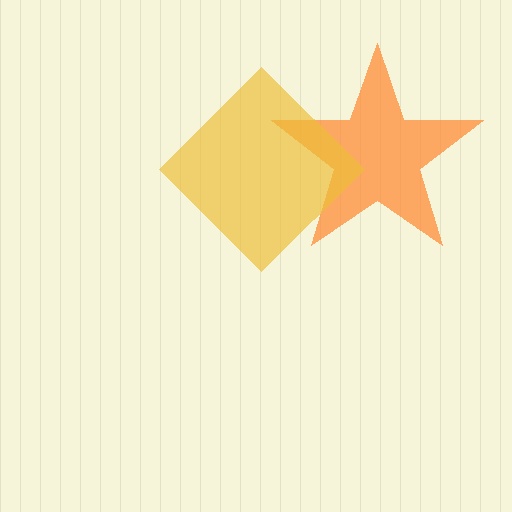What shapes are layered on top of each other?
The layered shapes are: an orange star, a yellow diamond.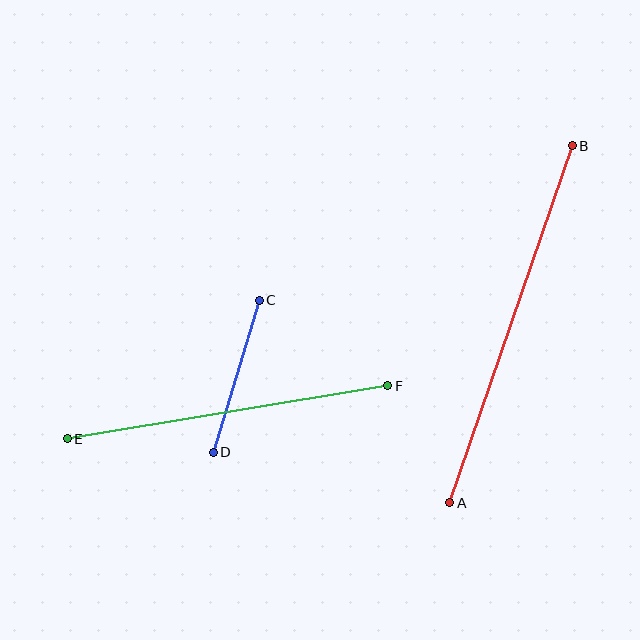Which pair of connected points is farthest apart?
Points A and B are farthest apart.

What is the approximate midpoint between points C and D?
The midpoint is at approximately (236, 376) pixels.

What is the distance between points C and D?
The distance is approximately 158 pixels.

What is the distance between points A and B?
The distance is approximately 377 pixels.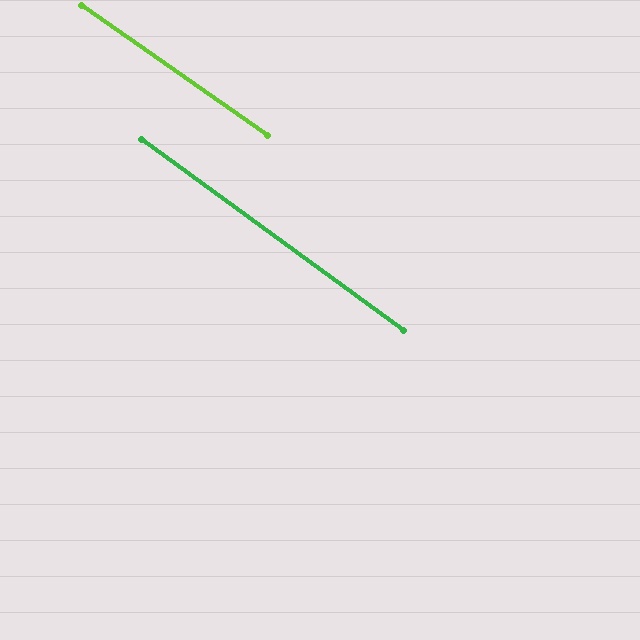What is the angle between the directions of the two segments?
Approximately 1 degree.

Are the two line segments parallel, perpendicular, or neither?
Parallel — their directions differ by only 1.3°.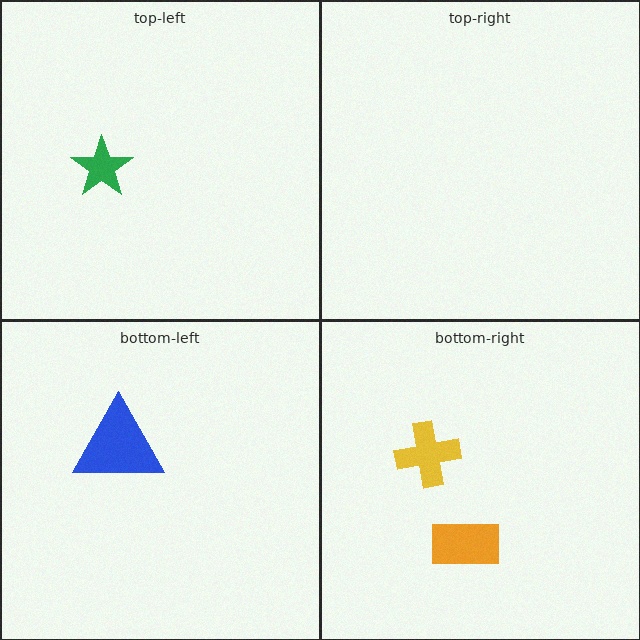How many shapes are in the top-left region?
1.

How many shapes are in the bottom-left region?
1.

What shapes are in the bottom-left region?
The blue triangle.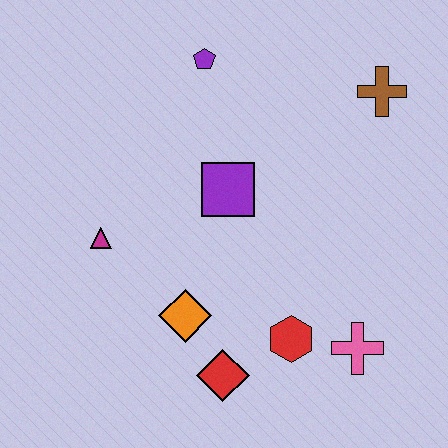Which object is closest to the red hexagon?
The pink cross is closest to the red hexagon.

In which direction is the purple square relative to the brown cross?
The purple square is to the left of the brown cross.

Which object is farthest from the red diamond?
The brown cross is farthest from the red diamond.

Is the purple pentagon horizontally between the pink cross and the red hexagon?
No